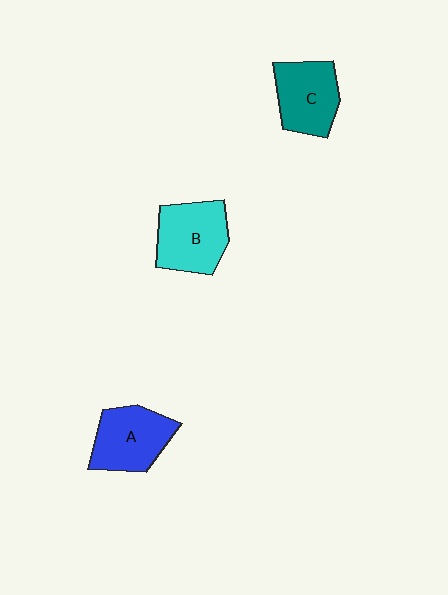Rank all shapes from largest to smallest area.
From largest to smallest: B (cyan), A (blue), C (teal).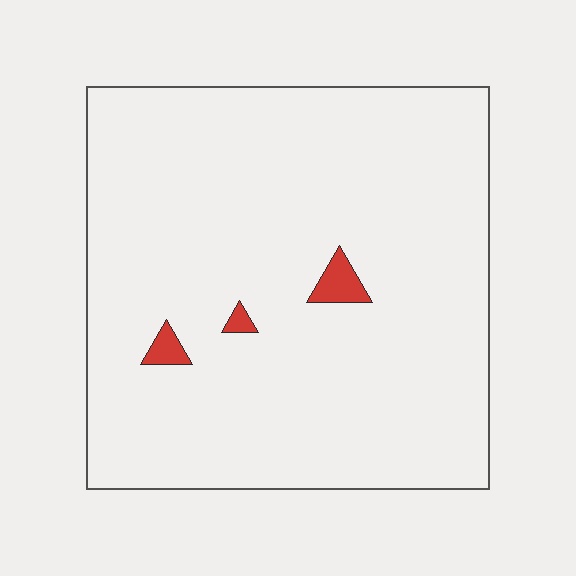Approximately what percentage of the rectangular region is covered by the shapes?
Approximately 0%.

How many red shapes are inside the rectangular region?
3.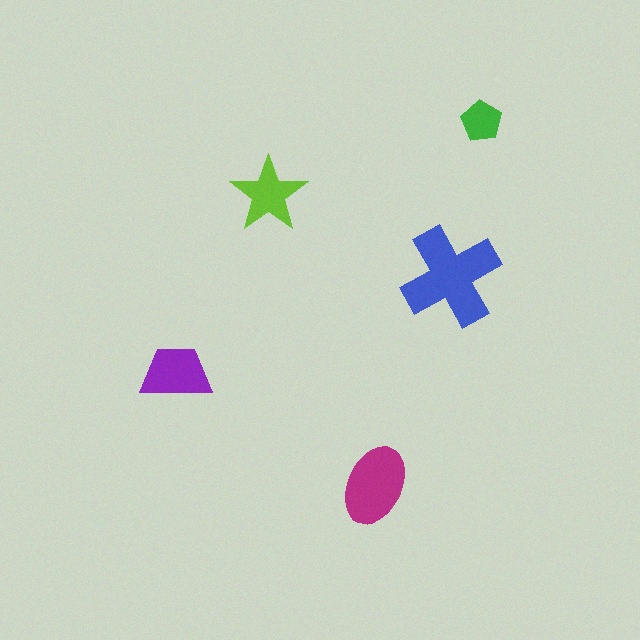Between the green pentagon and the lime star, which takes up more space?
The lime star.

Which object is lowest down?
The magenta ellipse is bottommost.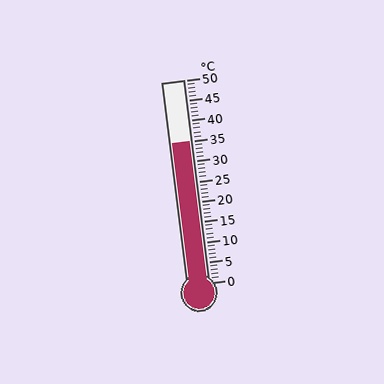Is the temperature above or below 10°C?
The temperature is above 10°C.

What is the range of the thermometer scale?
The thermometer scale ranges from 0°C to 50°C.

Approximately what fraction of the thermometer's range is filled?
The thermometer is filled to approximately 70% of its range.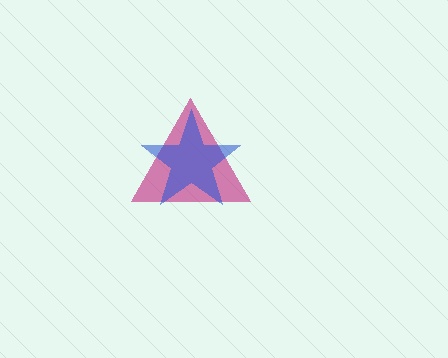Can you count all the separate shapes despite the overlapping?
Yes, there are 2 separate shapes.